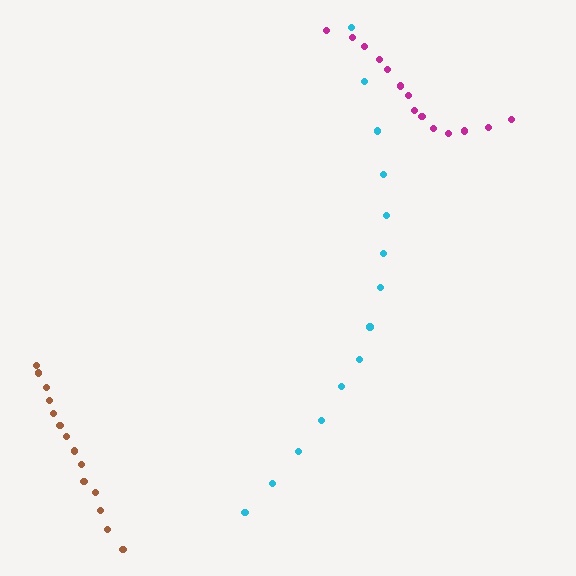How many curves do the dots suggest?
There are 3 distinct paths.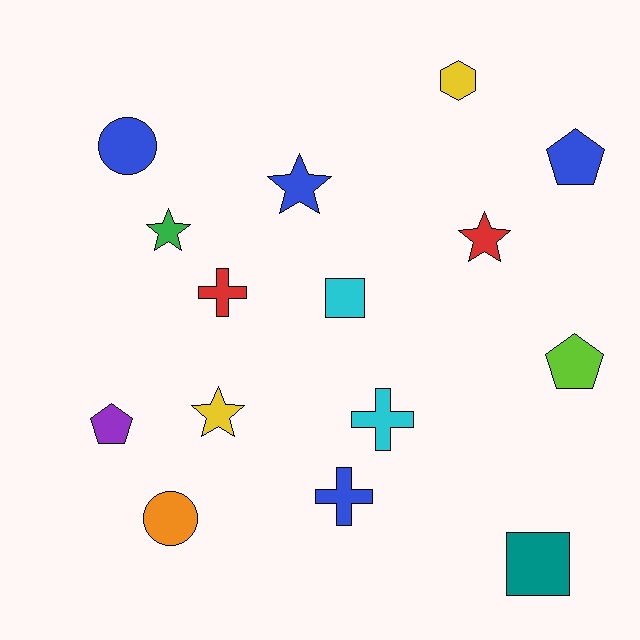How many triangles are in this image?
There are no triangles.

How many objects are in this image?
There are 15 objects.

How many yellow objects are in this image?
There are 2 yellow objects.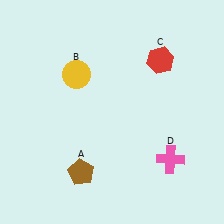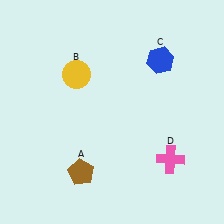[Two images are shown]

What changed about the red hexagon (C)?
In Image 1, C is red. In Image 2, it changed to blue.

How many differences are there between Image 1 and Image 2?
There is 1 difference between the two images.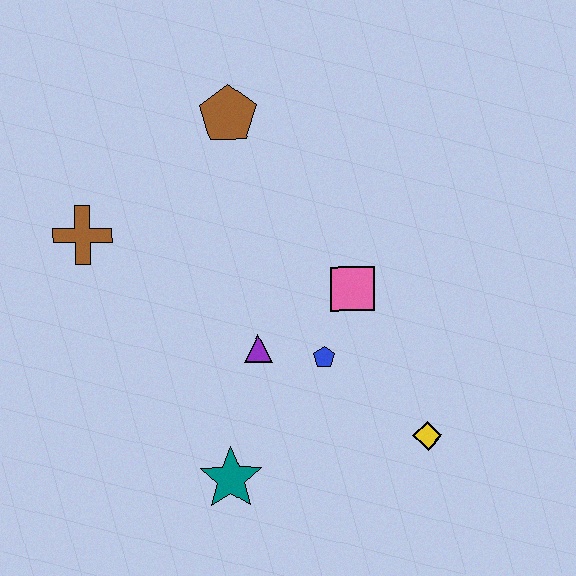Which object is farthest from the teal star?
The brown pentagon is farthest from the teal star.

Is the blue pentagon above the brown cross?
No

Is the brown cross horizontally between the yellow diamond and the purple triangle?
No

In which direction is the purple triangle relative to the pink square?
The purple triangle is to the left of the pink square.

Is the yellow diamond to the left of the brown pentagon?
No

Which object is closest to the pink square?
The blue pentagon is closest to the pink square.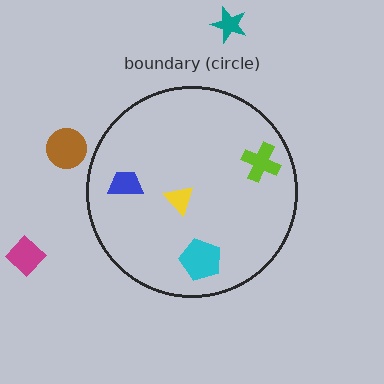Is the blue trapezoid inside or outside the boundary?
Inside.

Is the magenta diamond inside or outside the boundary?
Outside.